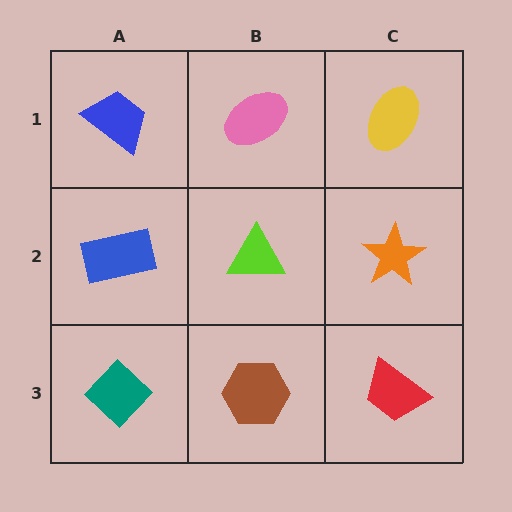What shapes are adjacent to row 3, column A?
A blue rectangle (row 2, column A), a brown hexagon (row 3, column B).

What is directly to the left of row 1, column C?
A pink ellipse.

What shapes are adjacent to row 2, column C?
A yellow ellipse (row 1, column C), a red trapezoid (row 3, column C), a lime triangle (row 2, column B).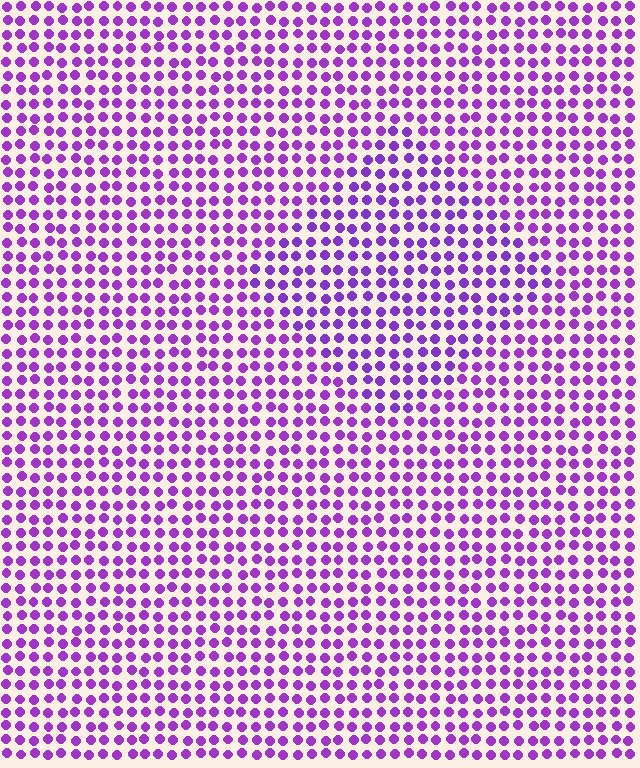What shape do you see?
I see a diamond.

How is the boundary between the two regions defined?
The boundary is defined purely by a slight shift in hue (about 13 degrees). Spacing, size, and orientation are identical on both sides.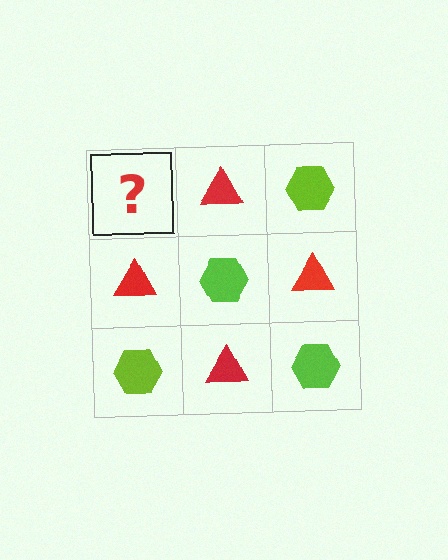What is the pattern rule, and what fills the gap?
The rule is that it alternates lime hexagon and red triangle in a checkerboard pattern. The gap should be filled with a lime hexagon.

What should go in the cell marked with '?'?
The missing cell should contain a lime hexagon.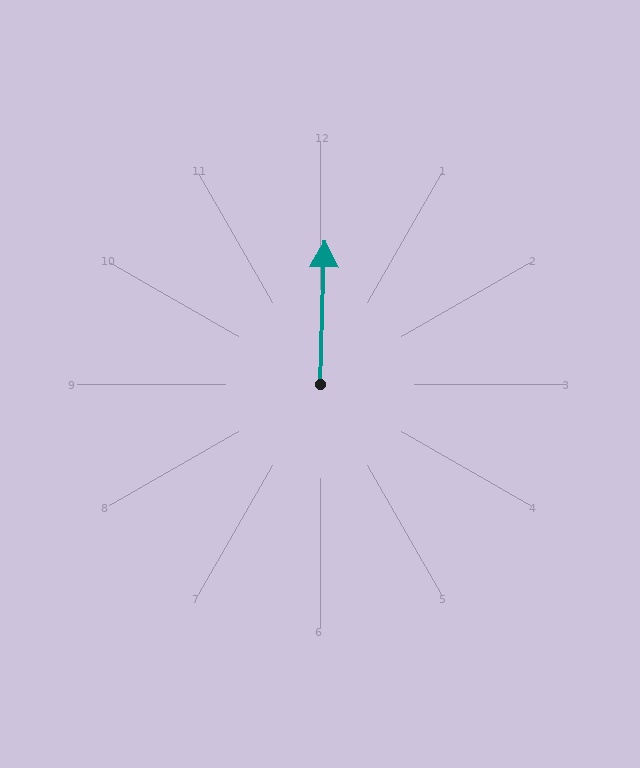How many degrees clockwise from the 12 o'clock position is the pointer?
Approximately 2 degrees.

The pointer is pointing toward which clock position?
Roughly 12 o'clock.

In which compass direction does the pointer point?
North.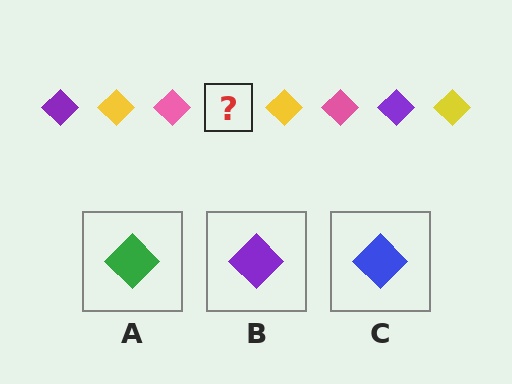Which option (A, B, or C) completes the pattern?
B.